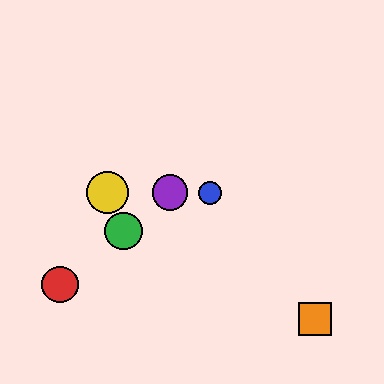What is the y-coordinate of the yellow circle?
The yellow circle is at y≈193.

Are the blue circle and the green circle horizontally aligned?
No, the blue circle is at y≈193 and the green circle is at y≈231.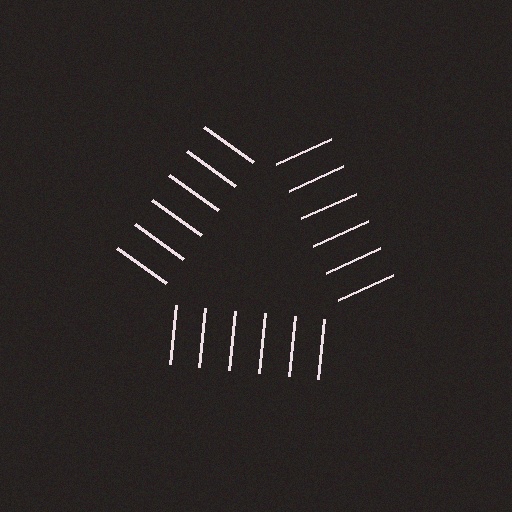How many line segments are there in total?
18 — 6 along each of the 3 edges.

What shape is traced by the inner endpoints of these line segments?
An illusory triangle — the line segments terminate on its edges but no continuous stroke is drawn.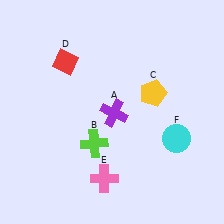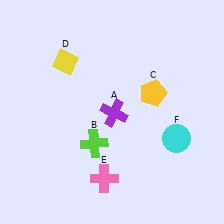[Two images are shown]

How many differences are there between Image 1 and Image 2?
There is 1 difference between the two images.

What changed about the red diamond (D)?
In Image 1, D is red. In Image 2, it changed to yellow.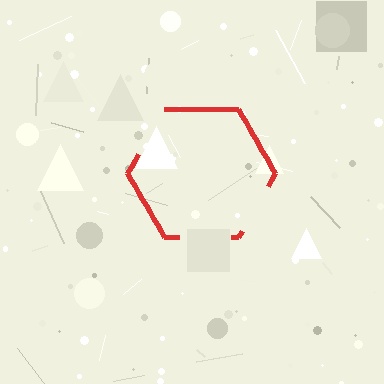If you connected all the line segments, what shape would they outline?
They would outline a hexagon.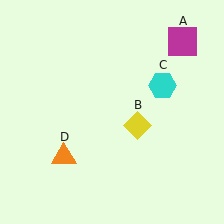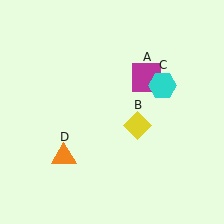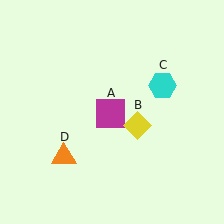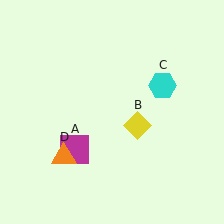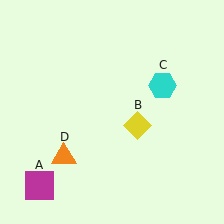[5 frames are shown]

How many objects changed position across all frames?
1 object changed position: magenta square (object A).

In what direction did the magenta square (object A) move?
The magenta square (object A) moved down and to the left.